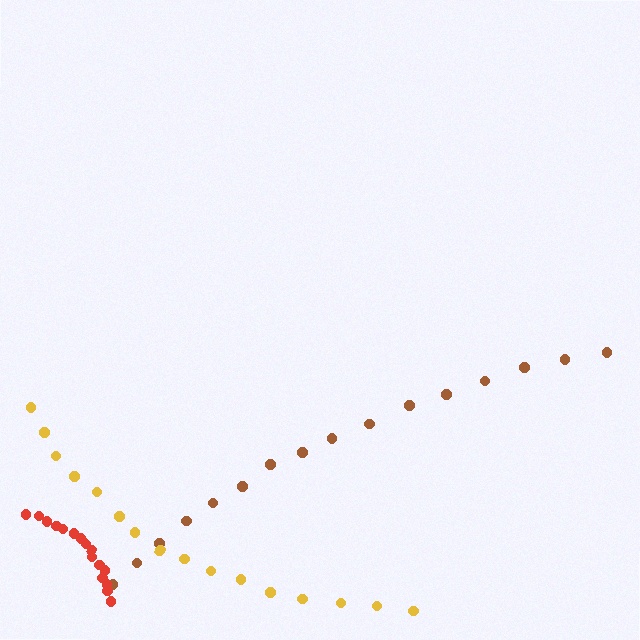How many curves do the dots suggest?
There are 3 distinct paths.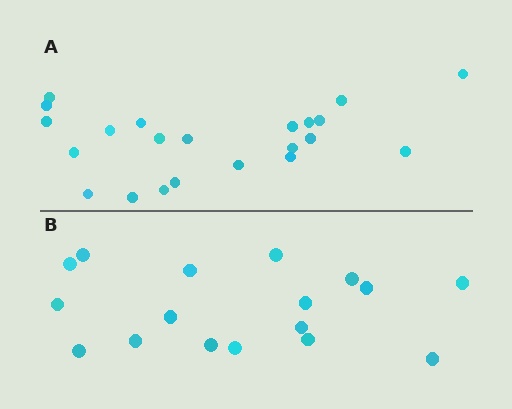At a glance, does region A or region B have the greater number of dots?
Region A (the top region) has more dots.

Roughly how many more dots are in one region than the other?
Region A has about 5 more dots than region B.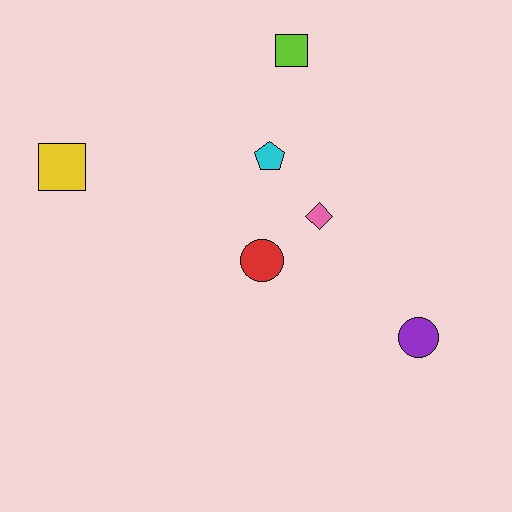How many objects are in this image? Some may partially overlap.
There are 6 objects.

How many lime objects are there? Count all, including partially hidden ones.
There is 1 lime object.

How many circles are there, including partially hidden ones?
There are 2 circles.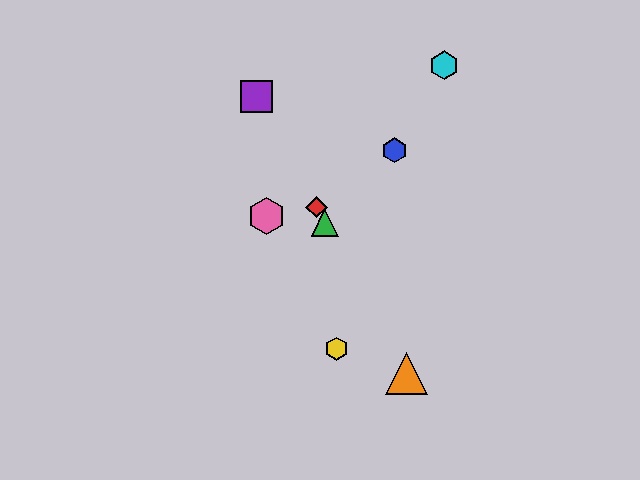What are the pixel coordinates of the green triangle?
The green triangle is at (325, 222).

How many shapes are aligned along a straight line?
4 shapes (the red diamond, the green triangle, the purple square, the orange triangle) are aligned along a straight line.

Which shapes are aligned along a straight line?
The red diamond, the green triangle, the purple square, the orange triangle are aligned along a straight line.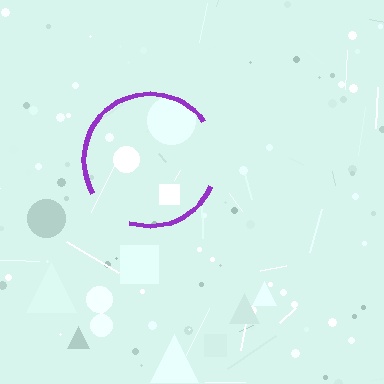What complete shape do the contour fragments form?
The contour fragments form a circle.